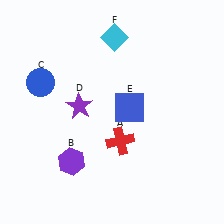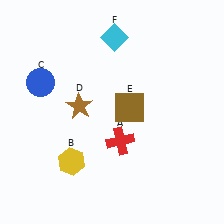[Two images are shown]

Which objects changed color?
B changed from purple to yellow. D changed from purple to brown. E changed from blue to brown.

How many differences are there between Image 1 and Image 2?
There are 3 differences between the two images.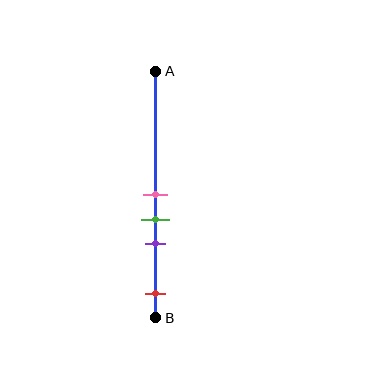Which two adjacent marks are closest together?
The pink and green marks are the closest adjacent pair.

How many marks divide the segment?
There are 4 marks dividing the segment.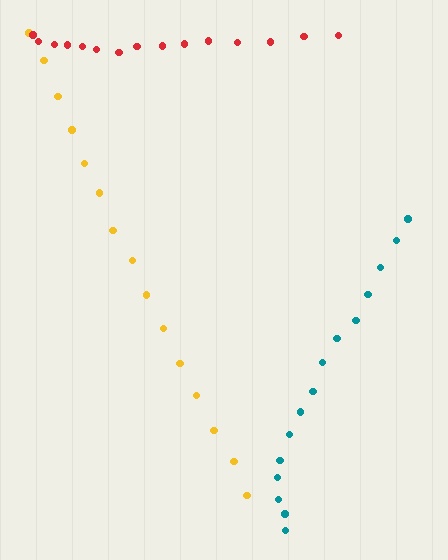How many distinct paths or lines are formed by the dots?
There are 3 distinct paths.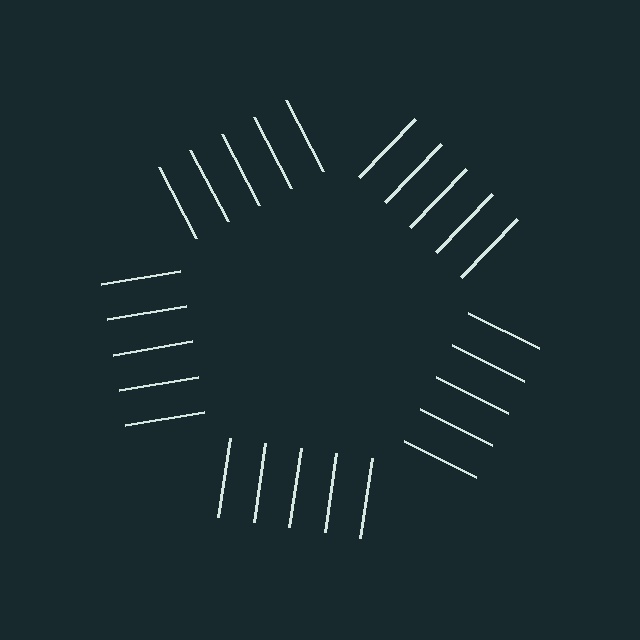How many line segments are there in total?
25 — 5 along each of the 5 edges.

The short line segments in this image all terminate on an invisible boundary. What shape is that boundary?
An illusory pentagon — the line segments terminate on its edges but no continuous stroke is drawn.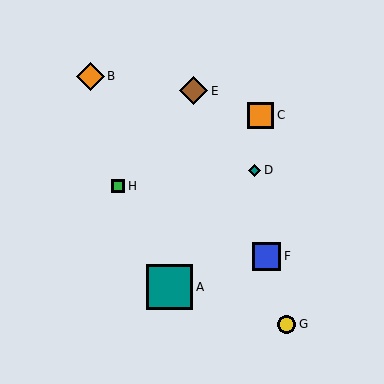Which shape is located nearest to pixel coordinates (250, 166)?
The teal diamond (labeled D) at (255, 170) is nearest to that location.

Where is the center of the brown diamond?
The center of the brown diamond is at (193, 91).